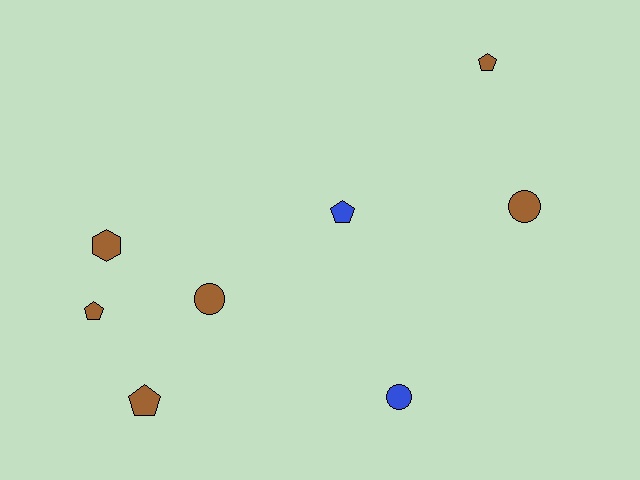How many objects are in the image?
There are 8 objects.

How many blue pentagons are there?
There is 1 blue pentagon.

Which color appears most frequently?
Brown, with 6 objects.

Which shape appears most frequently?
Pentagon, with 4 objects.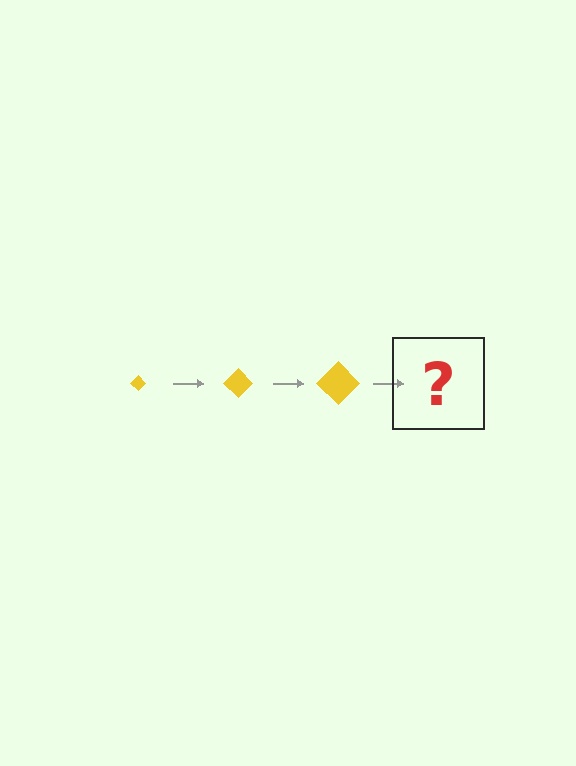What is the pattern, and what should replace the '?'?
The pattern is that the diamond gets progressively larger each step. The '?' should be a yellow diamond, larger than the previous one.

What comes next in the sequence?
The next element should be a yellow diamond, larger than the previous one.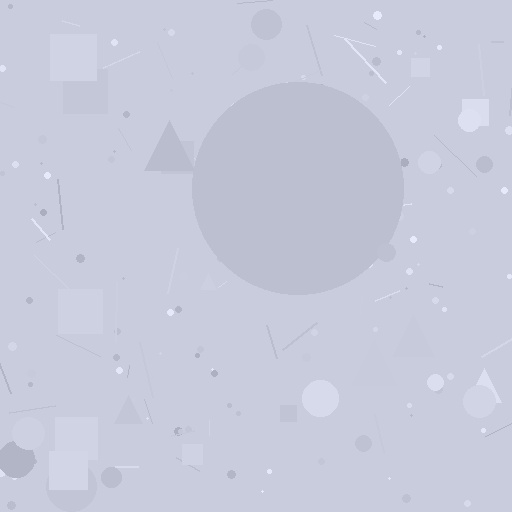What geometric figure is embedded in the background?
A circle is embedded in the background.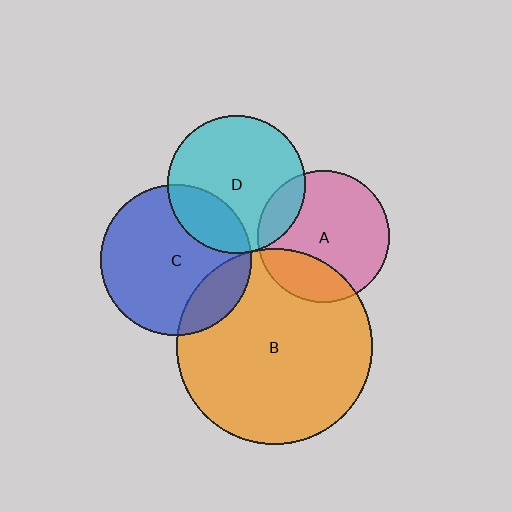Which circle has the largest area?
Circle B (orange).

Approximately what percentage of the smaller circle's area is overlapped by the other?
Approximately 5%.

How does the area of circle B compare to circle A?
Approximately 2.2 times.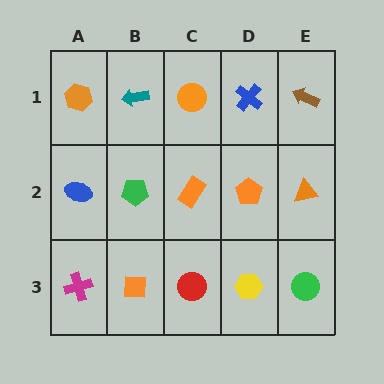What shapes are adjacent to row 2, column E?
A brown arrow (row 1, column E), a green circle (row 3, column E), an orange pentagon (row 2, column D).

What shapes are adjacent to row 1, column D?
An orange pentagon (row 2, column D), an orange circle (row 1, column C), a brown arrow (row 1, column E).